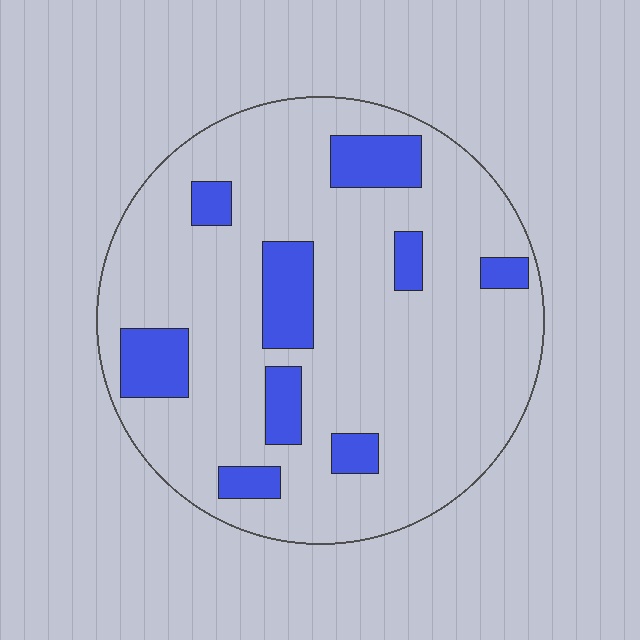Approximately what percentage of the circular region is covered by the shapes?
Approximately 15%.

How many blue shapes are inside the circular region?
9.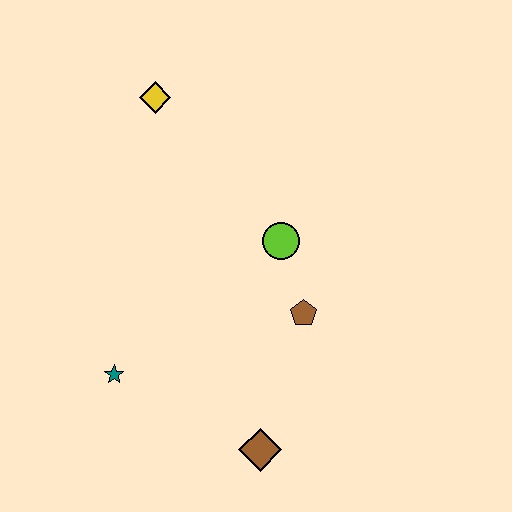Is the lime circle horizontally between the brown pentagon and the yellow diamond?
Yes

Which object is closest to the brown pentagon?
The lime circle is closest to the brown pentagon.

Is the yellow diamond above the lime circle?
Yes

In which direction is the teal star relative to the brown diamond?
The teal star is to the left of the brown diamond.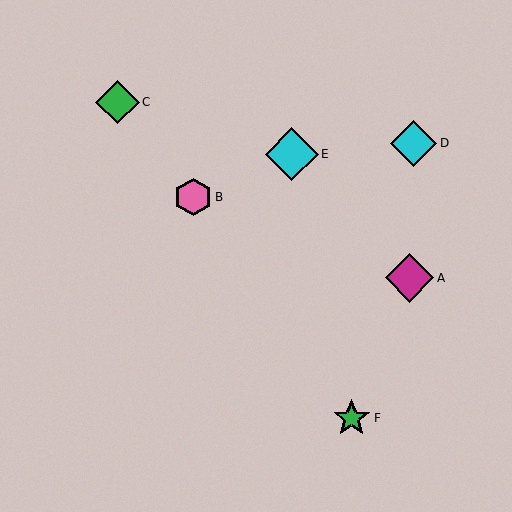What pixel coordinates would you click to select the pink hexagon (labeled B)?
Click at (193, 197) to select the pink hexagon B.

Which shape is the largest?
The cyan diamond (labeled E) is the largest.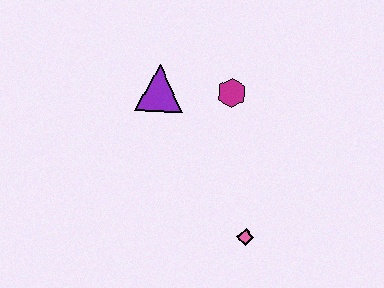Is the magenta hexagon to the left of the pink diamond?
Yes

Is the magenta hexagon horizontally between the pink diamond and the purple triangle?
Yes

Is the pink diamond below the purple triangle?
Yes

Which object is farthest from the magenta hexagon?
The pink diamond is farthest from the magenta hexagon.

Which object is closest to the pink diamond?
The magenta hexagon is closest to the pink diamond.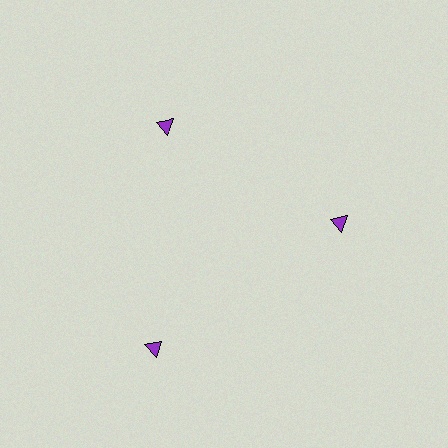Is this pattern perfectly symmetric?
No. The 3 purple triangles are arranged in a ring, but one element near the 7 o'clock position is pushed outward from the center, breaking the 3-fold rotational symmetry.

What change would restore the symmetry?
The symmetry would be restored by moving it inward, back onto the ring so that all 3 triangles sit at equal angles and equal distance from the center.